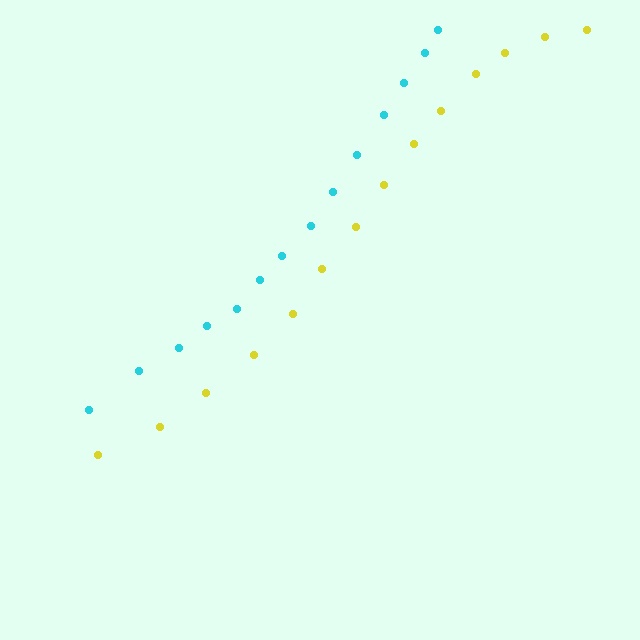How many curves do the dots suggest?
There are 2 distinct paths.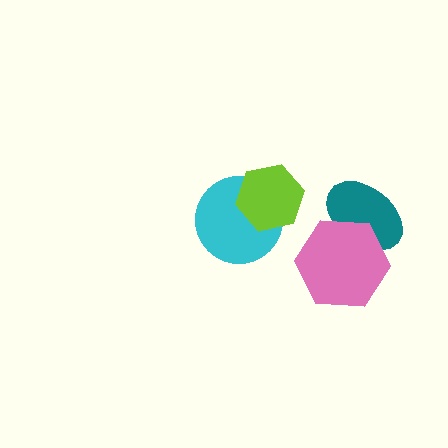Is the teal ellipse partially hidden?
Yes, it is partially covered by another shape.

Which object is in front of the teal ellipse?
The pink hexagon is in front of the teal ellipse.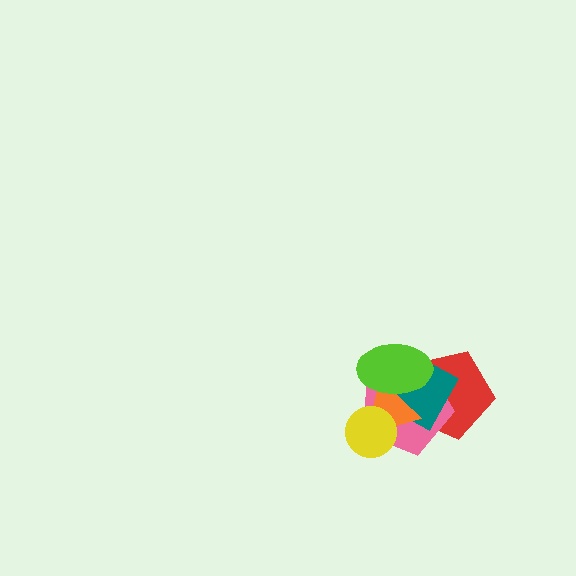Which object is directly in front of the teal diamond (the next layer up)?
The orange triangle is directly in front of the teal diamond.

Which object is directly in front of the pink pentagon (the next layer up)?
The teal diamond is directly in front of the pink pentagon.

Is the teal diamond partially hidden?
Yes, it is partially covered by another shape.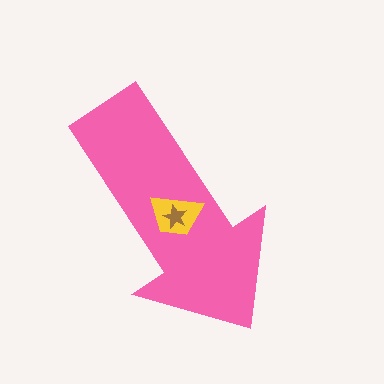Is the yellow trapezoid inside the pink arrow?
Yes.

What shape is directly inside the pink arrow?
The yellow trapezoid.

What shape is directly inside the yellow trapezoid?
The brown star.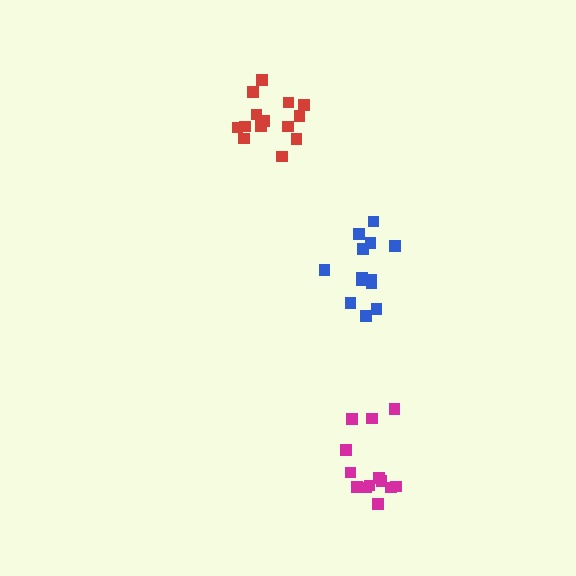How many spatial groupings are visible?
There are 3 spatial groupings.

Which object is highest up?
The red cluster is topmost.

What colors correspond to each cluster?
The clusters are colored: blue, magenta, red.